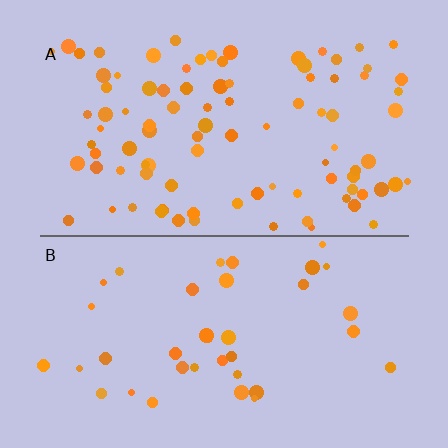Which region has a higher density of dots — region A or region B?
A (the top).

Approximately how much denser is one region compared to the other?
Approximately 2.5× — region A over region B.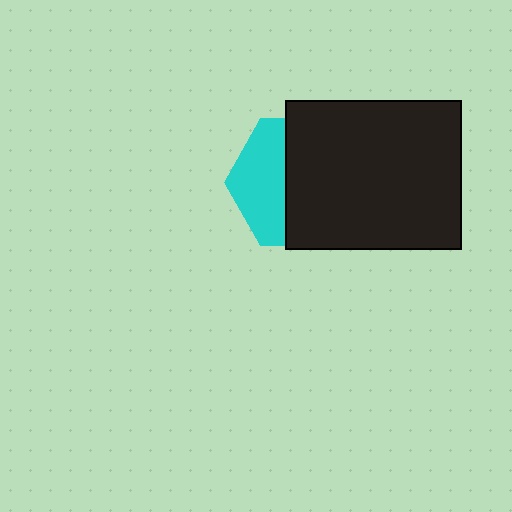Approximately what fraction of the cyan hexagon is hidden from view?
Roughly 61% of the cyan hexagon is hidden behind the black rectangle.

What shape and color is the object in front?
The object in front is a black rectangle.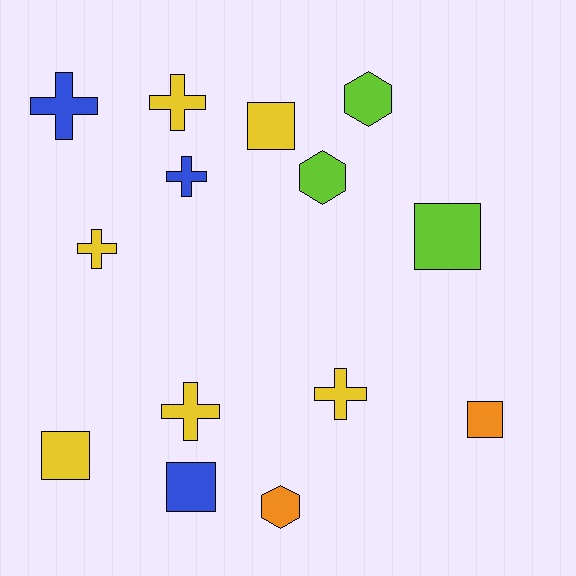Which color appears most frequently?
Yellow, with 6 objects.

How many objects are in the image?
There are 14 objects.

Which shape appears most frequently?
Cross, with 6 objects.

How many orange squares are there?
There is 1 orange square.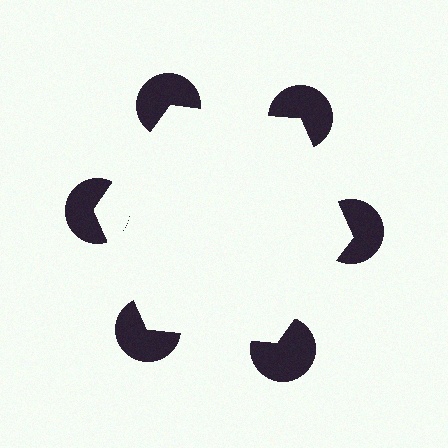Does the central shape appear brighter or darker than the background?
It typically appears slightly brighter than the background, even though no actual brightness change is drawn.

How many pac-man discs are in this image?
There are 6 — one at each vertex of the illusory hexagon.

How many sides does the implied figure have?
6 sides.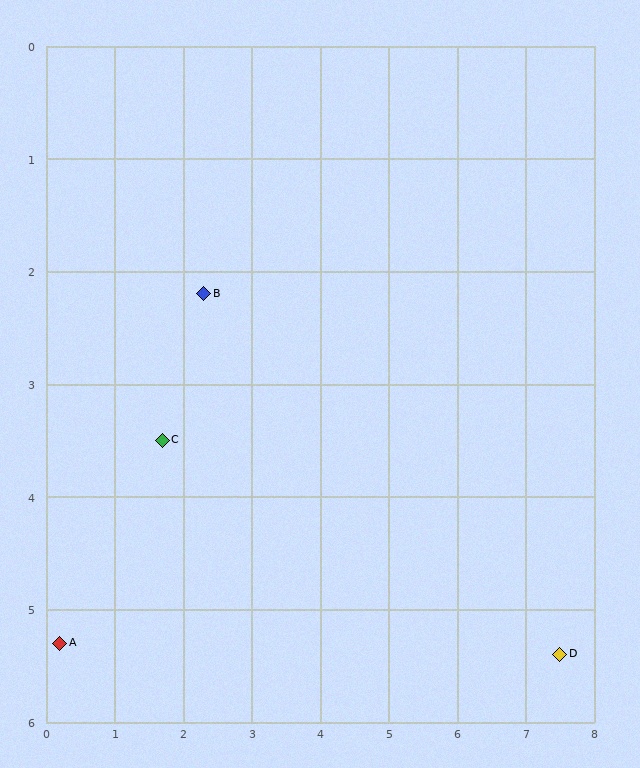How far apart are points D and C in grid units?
Points D and C are about 6.1 grid units apart.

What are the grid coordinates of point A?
Point A is at approximately (0.2, 5.3).